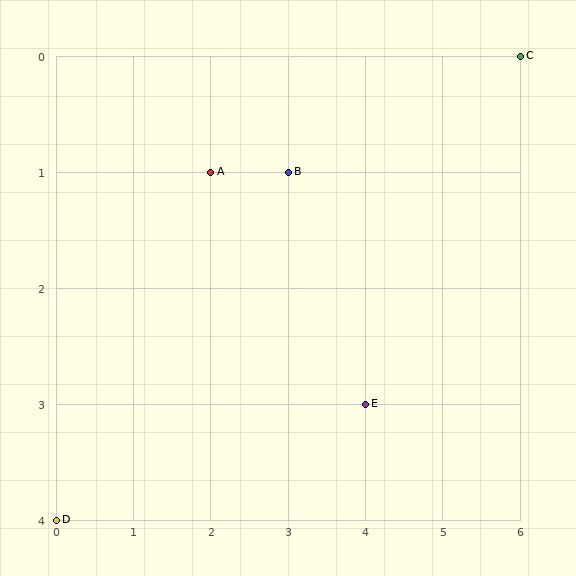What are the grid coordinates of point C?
Point C is at grid coordinates (6, 0).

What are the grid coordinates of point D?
Point D is at grid coordinates (0, 4).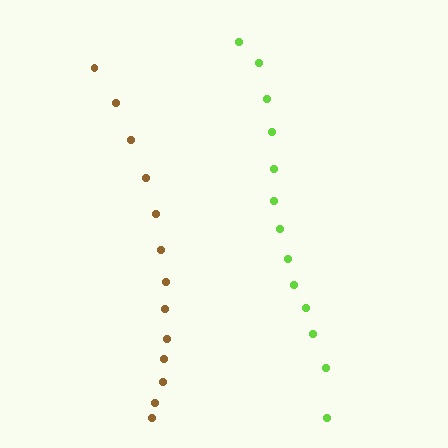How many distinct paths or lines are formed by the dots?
There are 2 distinct paths.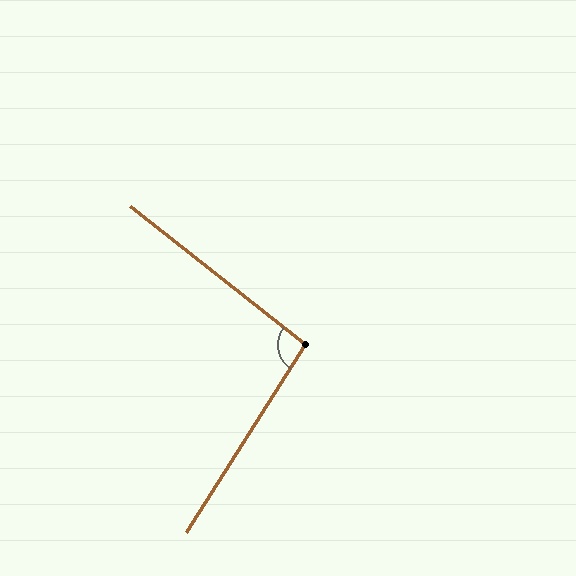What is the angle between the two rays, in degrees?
Approximately 96 degrees.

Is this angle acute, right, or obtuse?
It is obtuse.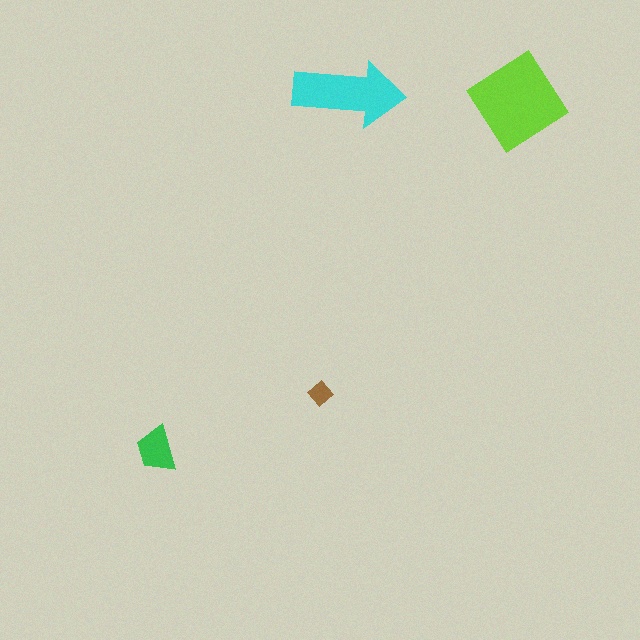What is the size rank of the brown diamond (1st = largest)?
4th.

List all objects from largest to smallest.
The lime diamond, the cyan arrow, the green trapezoid, the brown diamond.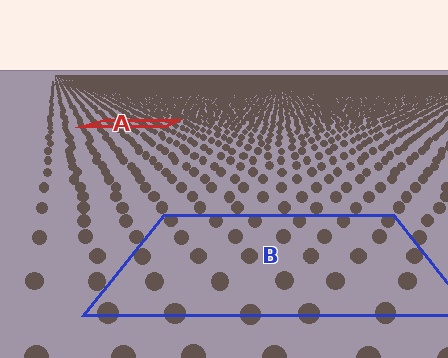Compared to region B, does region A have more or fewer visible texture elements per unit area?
Region A has more texture elements per unit area — they are packed more densely because it is farther away.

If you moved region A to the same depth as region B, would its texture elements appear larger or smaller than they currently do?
They would appear larger. At a closer depth, the same texture elements are projected at a bigger on-screen size.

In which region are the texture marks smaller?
The texture marks are smaller in region A, because it is farther away.